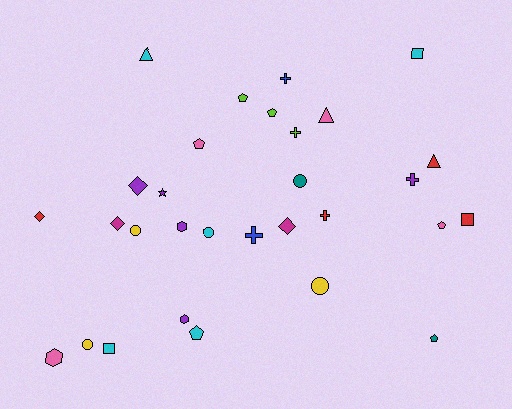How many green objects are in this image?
There are no green objects.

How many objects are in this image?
There are 30 objects.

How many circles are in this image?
There are 5 circles.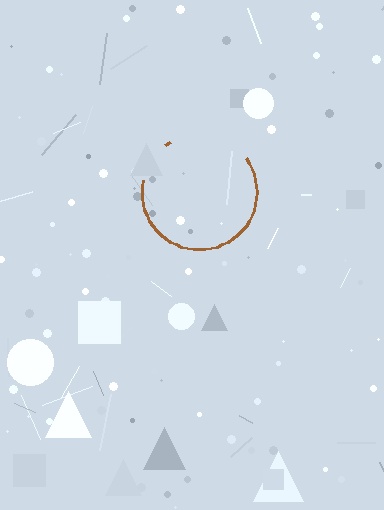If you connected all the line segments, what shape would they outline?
They would outline a circle.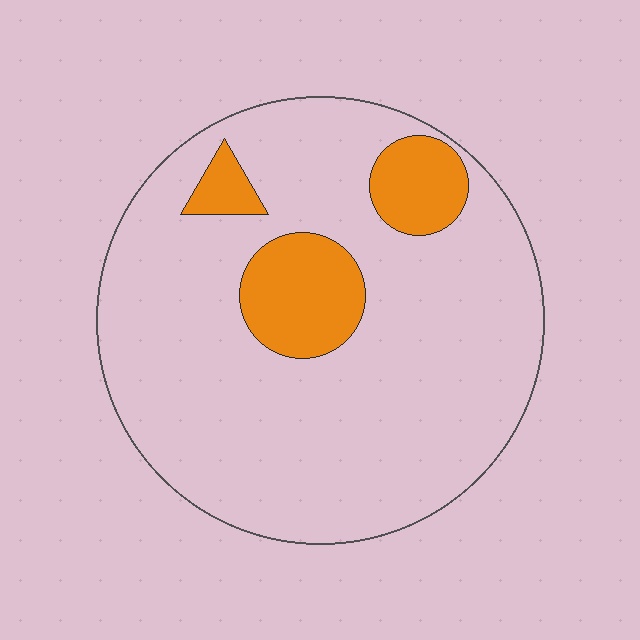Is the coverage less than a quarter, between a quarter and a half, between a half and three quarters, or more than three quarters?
Less than a quarter.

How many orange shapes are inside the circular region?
3.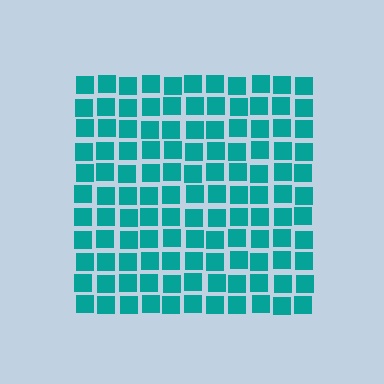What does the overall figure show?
The overall figure shows a square.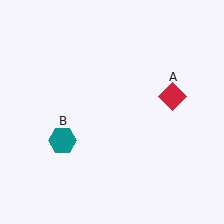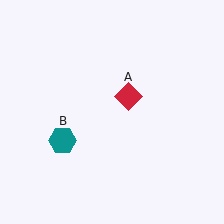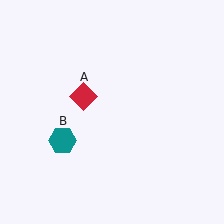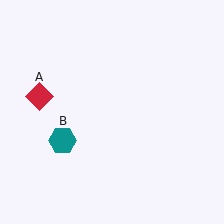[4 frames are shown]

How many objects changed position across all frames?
1 object changed position: red diamond (object A).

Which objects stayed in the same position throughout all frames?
Teal hexagon (object B) remained stationary.